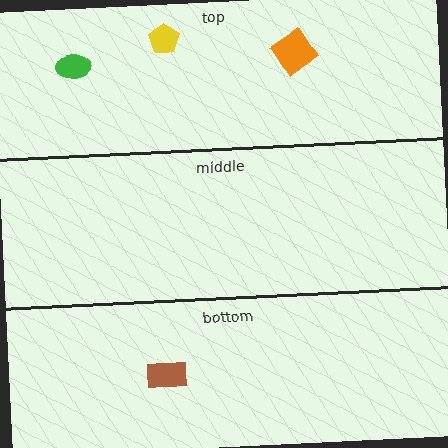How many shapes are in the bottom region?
1.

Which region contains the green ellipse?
The top region.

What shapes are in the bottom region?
The brown rectangle.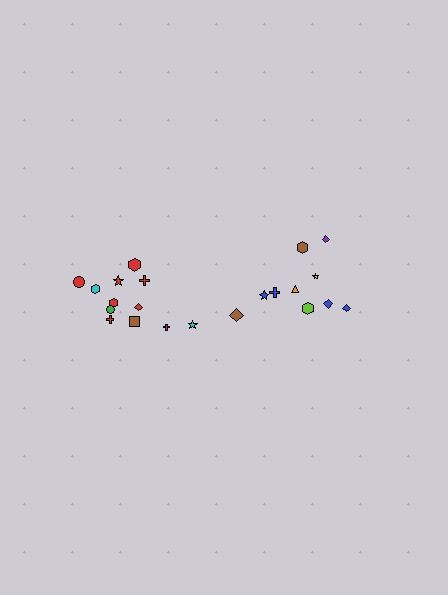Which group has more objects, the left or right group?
The left group.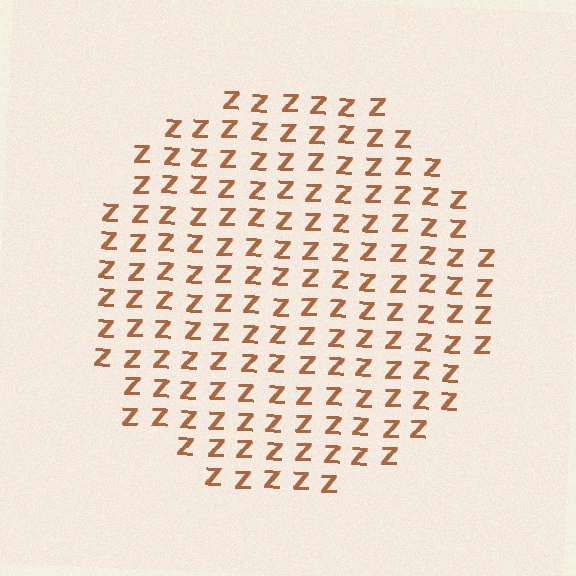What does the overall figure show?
The overall figure shows a circle.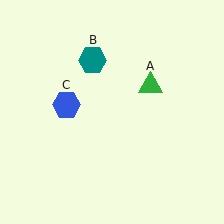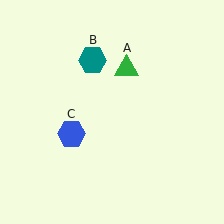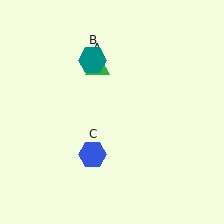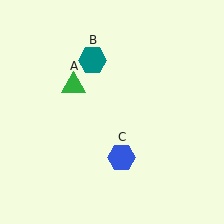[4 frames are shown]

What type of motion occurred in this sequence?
The green triangle (object A), blue hexagon (object C) rotated counterclockwise around the center of the scene.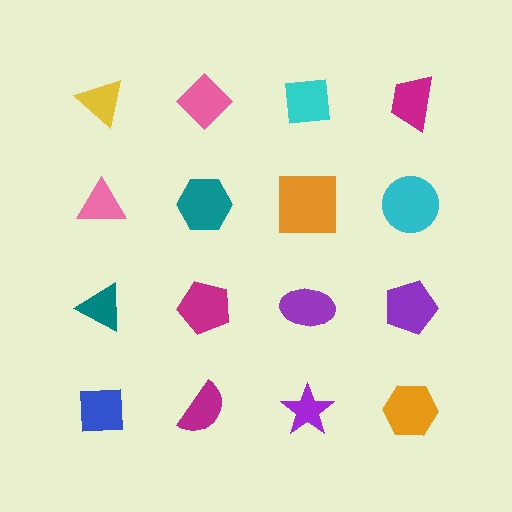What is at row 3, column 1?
A teal triangle.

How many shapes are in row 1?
4 shapes.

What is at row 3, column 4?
A purple pentagon.